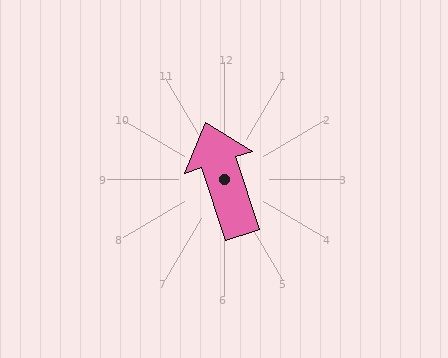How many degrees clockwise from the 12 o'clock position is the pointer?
Approximately 342 degrees.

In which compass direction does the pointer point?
North.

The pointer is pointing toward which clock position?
Roughly 11 o'clock.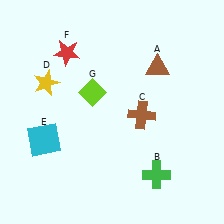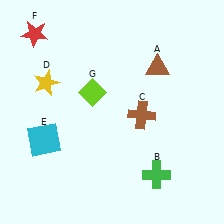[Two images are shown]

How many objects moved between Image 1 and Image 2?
1 object moved between the two images.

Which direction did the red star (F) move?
The red star (F) moved left.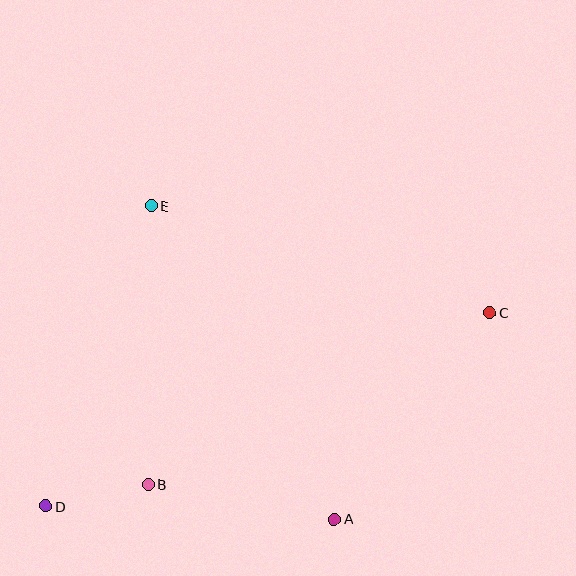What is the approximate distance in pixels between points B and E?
The distance between B and E is approximately 279 pixels.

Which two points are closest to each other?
Points B and D are closest to each other.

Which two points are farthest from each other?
Points C and D are farthest from each other.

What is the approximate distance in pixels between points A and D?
The distance between A and D is approximately 289 pixels.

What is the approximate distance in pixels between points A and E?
The distance between A and E is approximately 363 pixels.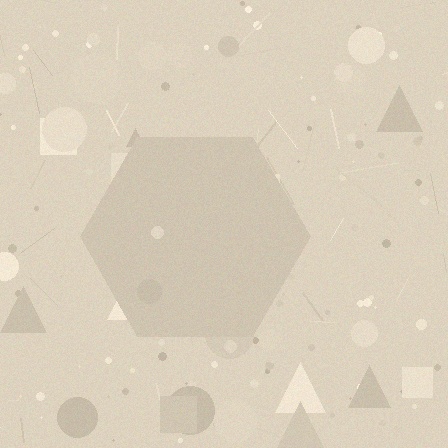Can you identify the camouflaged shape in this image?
The camouflaged shape is a hexagon.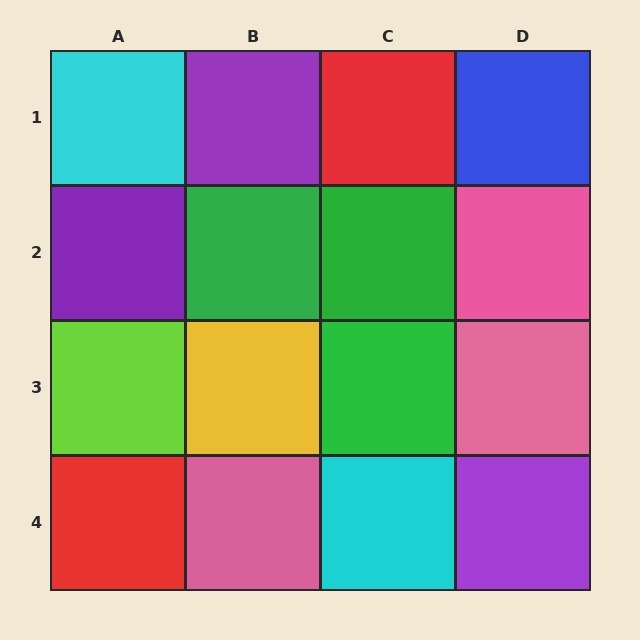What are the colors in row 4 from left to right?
Red, pink, cyan, purple.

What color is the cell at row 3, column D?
Pink.